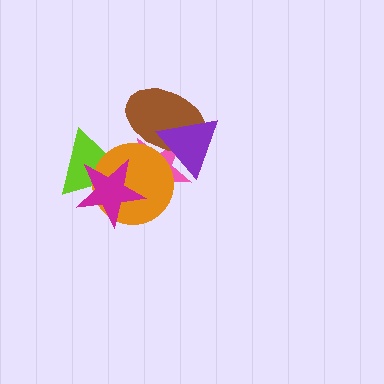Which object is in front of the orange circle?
The magenta star is in front of the orange circle.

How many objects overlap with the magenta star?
3 objects overlap with the magenta star.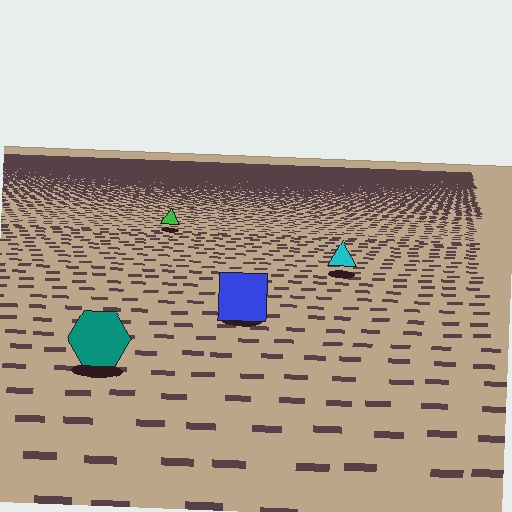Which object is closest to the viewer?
The teal hexagon is closest. The texture marks near it are larger and more spread out.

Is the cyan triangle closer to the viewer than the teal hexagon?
No. The teal hexagon is closer — you can tell from the texture gradient: the ground texture is coarser near it.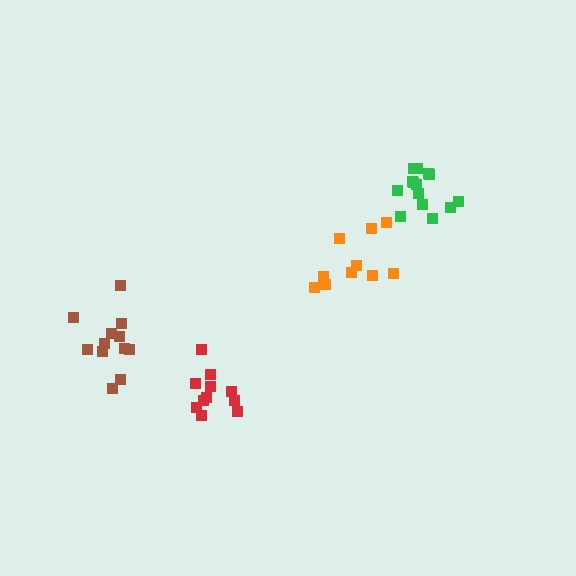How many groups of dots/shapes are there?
There are 4 groups.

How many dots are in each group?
Group 1: 10 dots, Group 2: 12 dots, Group 3: 11 dots, Group 4: 14 dots (47 total).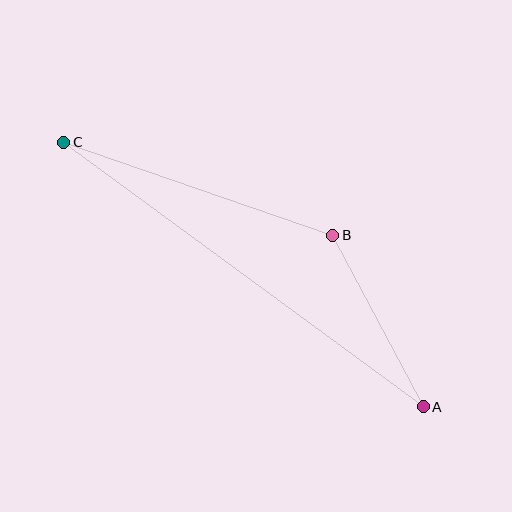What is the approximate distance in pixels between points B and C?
The distance between B and C is approximately 285 pixels.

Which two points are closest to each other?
Points A and B are closest to each other.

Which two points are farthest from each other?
Points A and C are farthest from each other.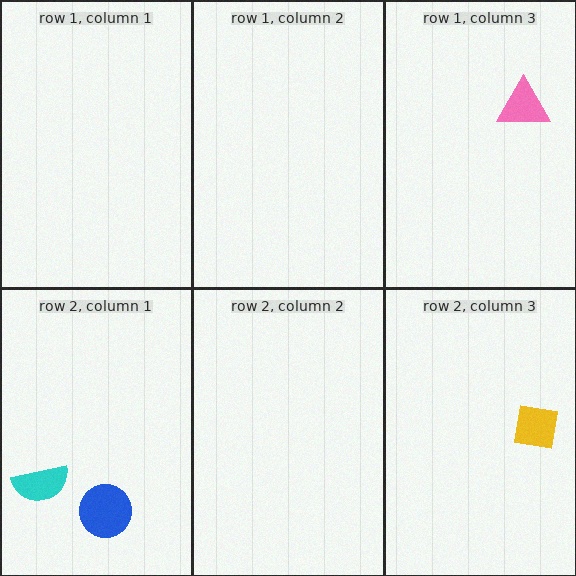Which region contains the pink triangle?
The row 1, column 3 region.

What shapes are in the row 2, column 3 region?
The yellow square.